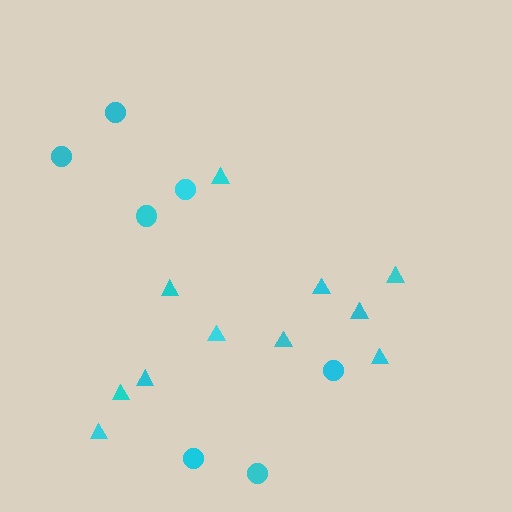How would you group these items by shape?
There are 2 groups: one group of triangles (11) and one group of circles (7).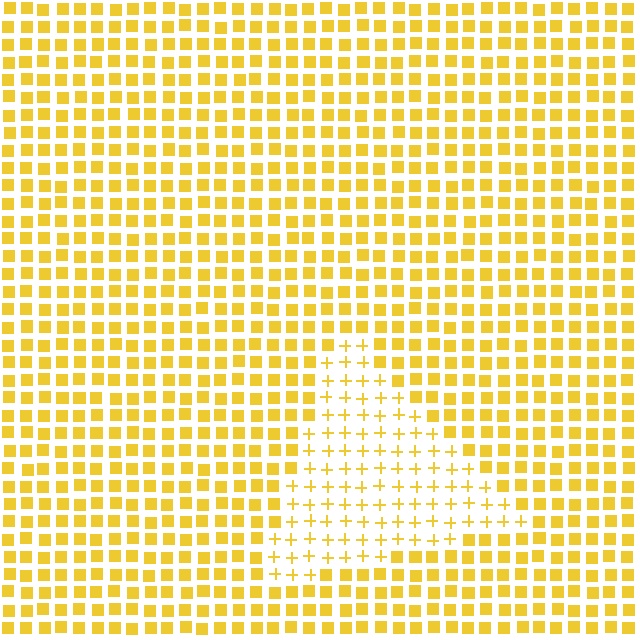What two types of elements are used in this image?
The image uses plus signs inside the triangle region and squares outside it.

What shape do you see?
I see a triangle.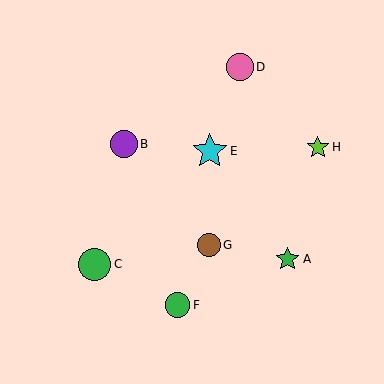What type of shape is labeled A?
Shape A is a green star.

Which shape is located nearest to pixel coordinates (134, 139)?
The purple circle (labeled B) at (124, 144) is nearest to that location.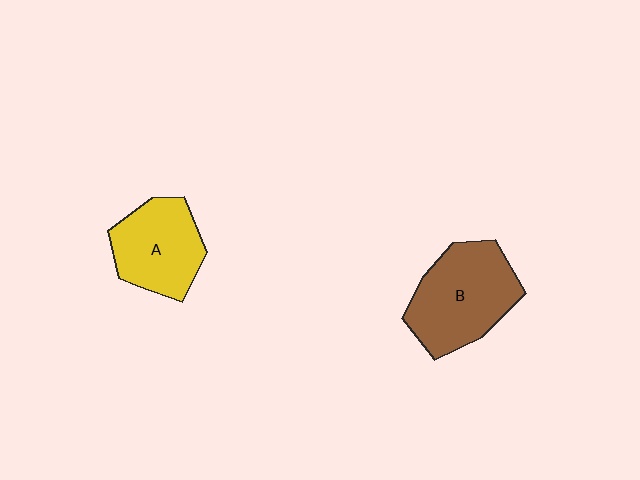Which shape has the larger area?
Shape B (brown).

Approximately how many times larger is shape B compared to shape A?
Approximately 1.2 times.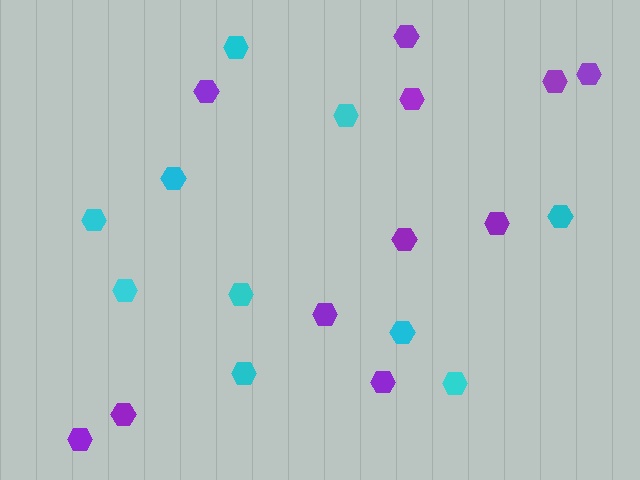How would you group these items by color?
There are 2 groups: one group of purple hexagons (11) and one group of cyan hexagons (10).